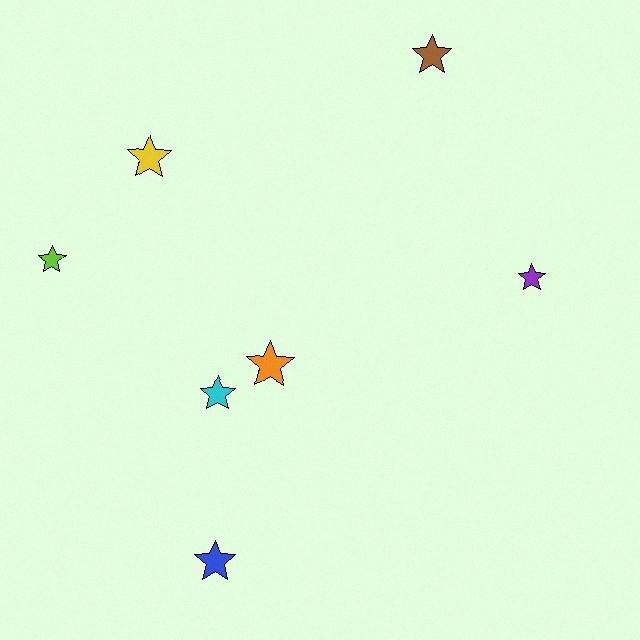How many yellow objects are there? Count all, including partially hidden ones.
There is 1 yellow object.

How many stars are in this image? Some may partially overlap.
There are 7 stars.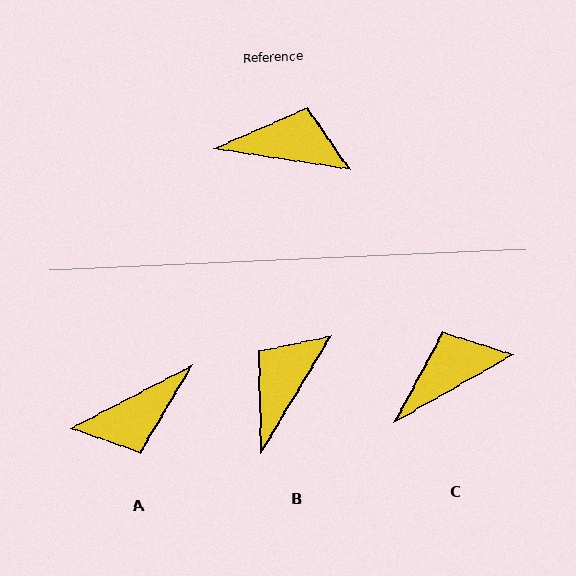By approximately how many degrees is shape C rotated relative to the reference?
Approximately 38 degrees counter-clockwise.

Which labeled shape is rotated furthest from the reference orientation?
A, about 144 degrees away.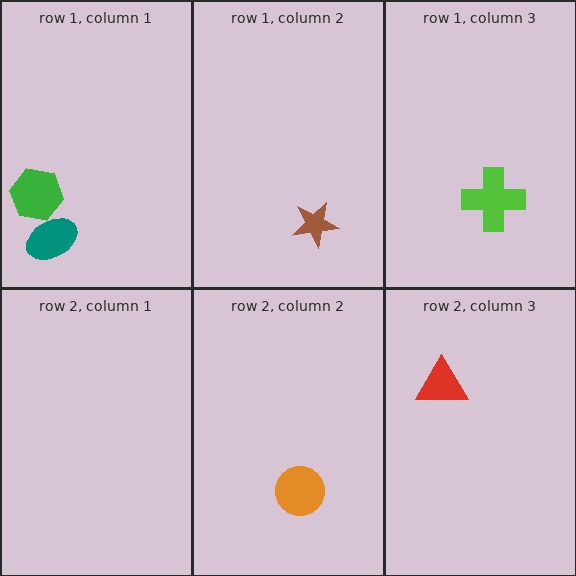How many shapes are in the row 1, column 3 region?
1.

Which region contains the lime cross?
The row 1, column 3 region.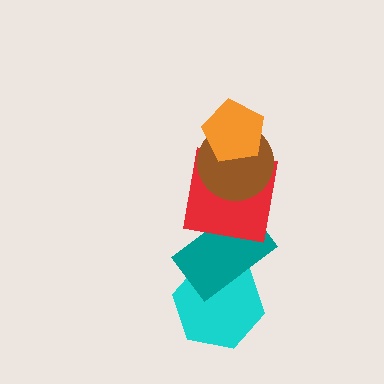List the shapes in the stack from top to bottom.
From top to bottom: the orange pentagon, the brown circle, the red square, the teal rectangle, the cyan hexagon.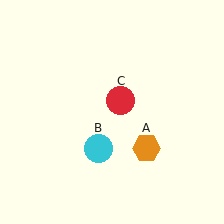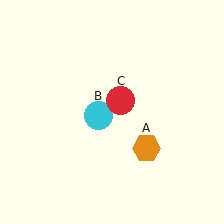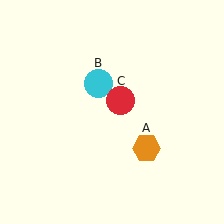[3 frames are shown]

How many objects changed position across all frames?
1 object changed position: cyan circle (object B).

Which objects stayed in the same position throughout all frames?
Orange hexagon (object A) and red circle (object C) remained stationary.